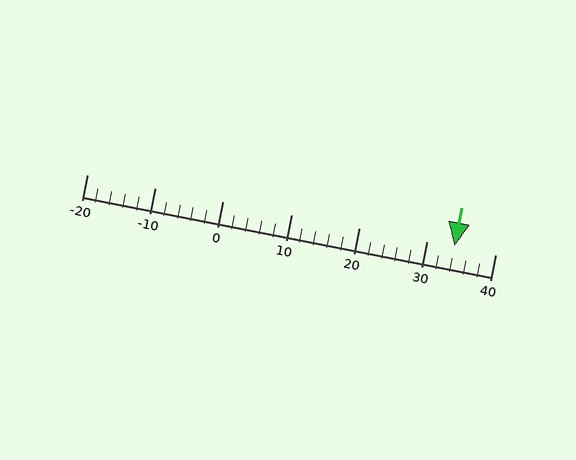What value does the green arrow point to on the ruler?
The green arrow points to approximately 34.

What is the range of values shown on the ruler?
The ruler shows values from -20 to 40.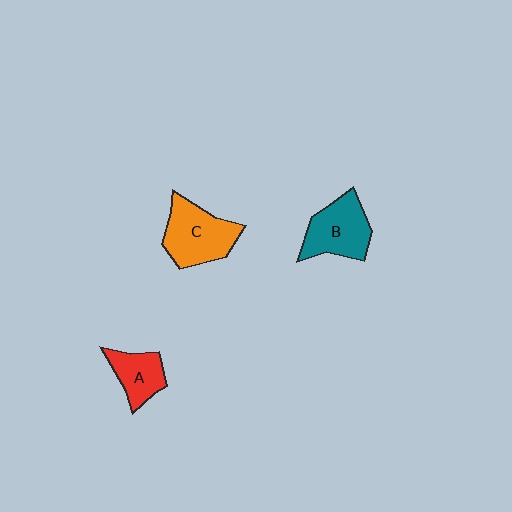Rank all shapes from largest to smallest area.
From largest to smallest: C (orange), B (teal), A (red).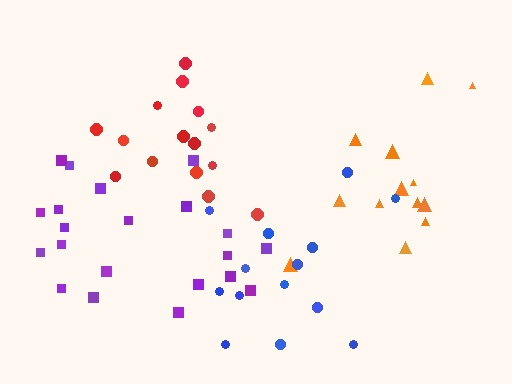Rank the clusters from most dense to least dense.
red, orange, purple, blue.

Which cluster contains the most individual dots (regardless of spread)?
Purple (21).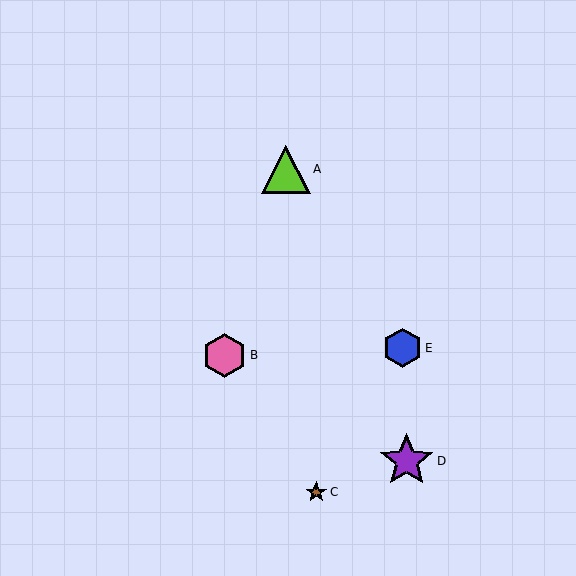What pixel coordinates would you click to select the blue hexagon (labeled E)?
Click at (402, 348) to select the blue hexagon E.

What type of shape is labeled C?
Shape C is a brown star.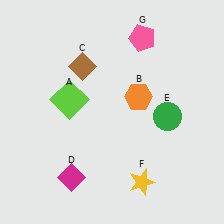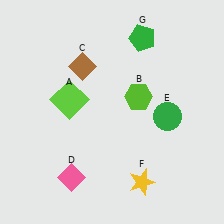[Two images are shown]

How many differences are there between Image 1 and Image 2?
There are 3 differences between the two images.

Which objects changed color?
B changed from orange to lime. D changed from magenta to pink. G changed from pink to green.